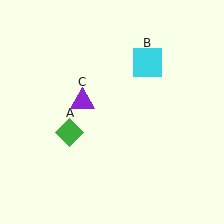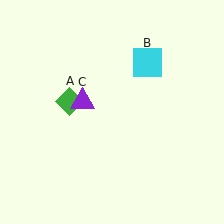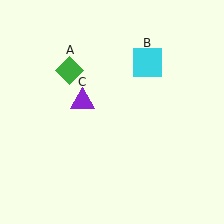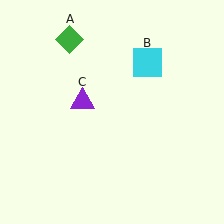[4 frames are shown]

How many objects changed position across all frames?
1 object changed position: green diamond (object A).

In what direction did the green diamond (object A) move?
The green diamond (object A) moved up.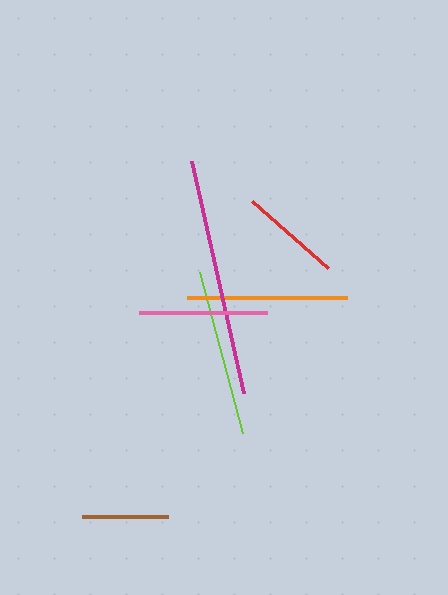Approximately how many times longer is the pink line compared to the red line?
The pink line is approximately 1.3 times the length of the red line.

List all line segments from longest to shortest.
From longest to shortest: magenta, lime, orange, pink, red, brown.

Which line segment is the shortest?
The brown line is the shortest at approximately 87 pixels.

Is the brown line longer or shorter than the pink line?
The pink line is longer than the brown line.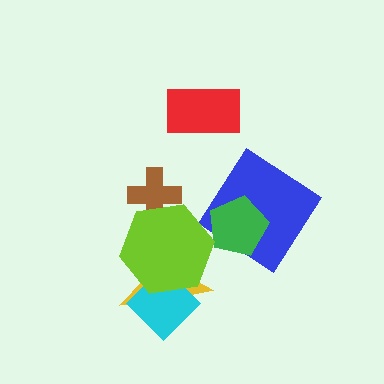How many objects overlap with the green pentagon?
1 object overlaps with the green pentagon.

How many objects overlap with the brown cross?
1 object overlaps with the brown cross.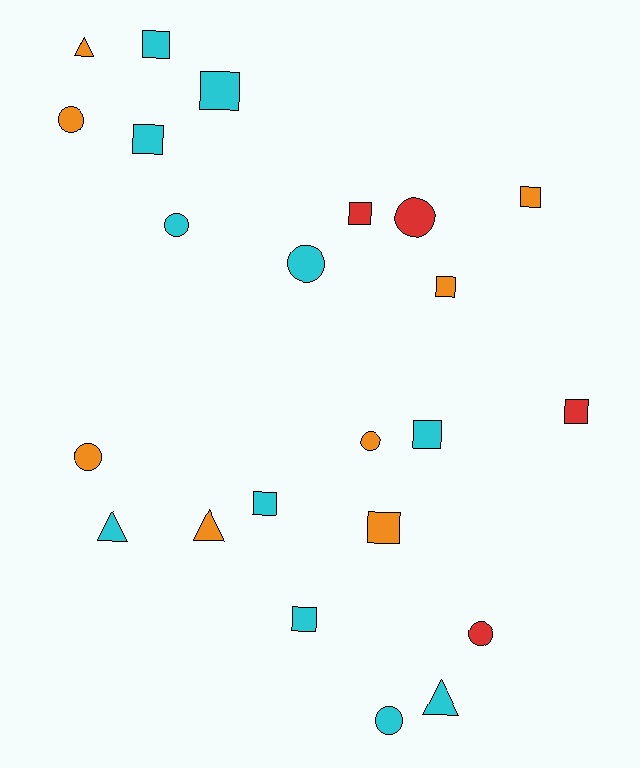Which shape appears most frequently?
Square, with 11 objects.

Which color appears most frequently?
Cyan, with 11 objects.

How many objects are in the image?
There are 23 objects.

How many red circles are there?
There are 2 red circles.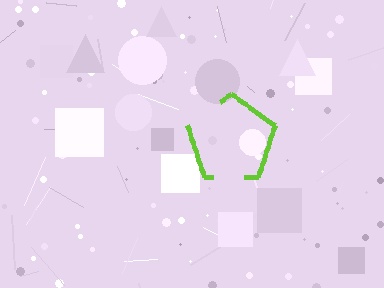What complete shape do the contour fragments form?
The contour fragments form a pentagon.